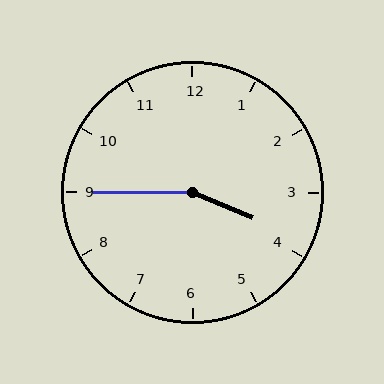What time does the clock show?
3:45.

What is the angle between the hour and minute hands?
Approximately 158 degrees.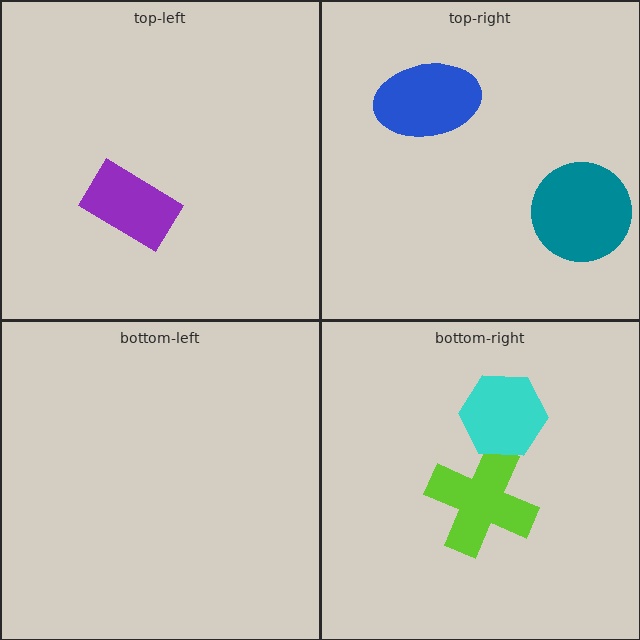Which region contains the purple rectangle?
The top-left region.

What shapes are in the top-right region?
The teal circle, the blue ellipse.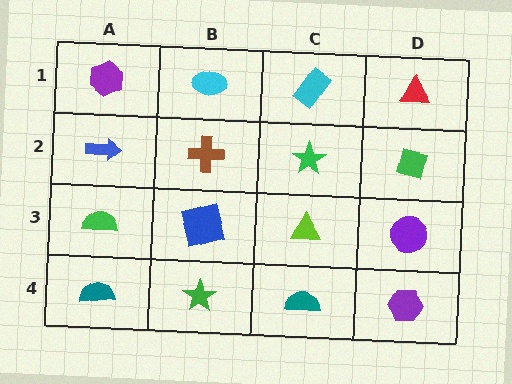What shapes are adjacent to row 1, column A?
A blue arrow (row 2, column A), a cyan ellipse (row 1, column B).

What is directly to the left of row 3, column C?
A blue square.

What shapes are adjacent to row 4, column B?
A blue square (row 3, column B), a teal semicircle (row 4, column A), a teal semicircle (row 4, column C).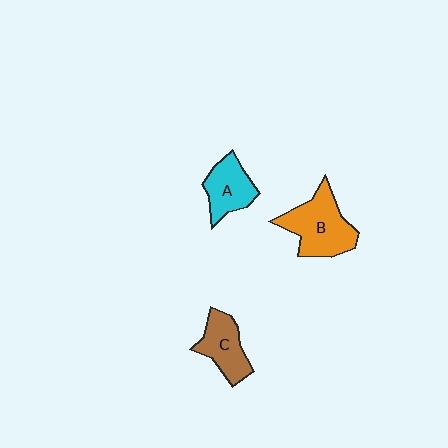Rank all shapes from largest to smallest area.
From largest to smallest: B (orange), C (brown), A (cyan).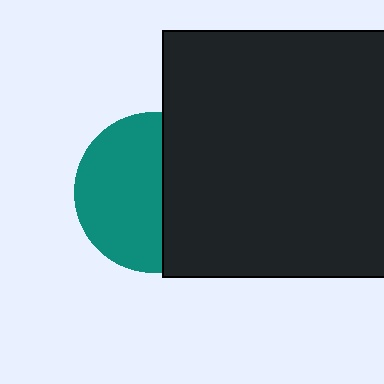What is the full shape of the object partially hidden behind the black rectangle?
The partially hidden object is a teal circle.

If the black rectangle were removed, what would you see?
You would see the complete teal circle.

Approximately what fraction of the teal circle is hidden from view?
Roughly 44% of the teal circle is hidden behind the black rectangle.